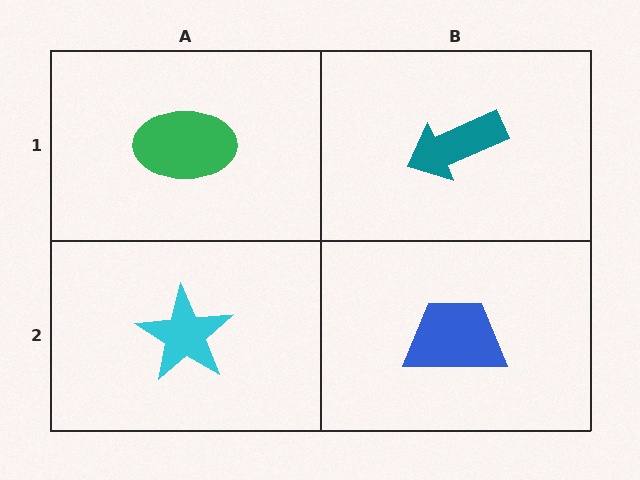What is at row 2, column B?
A blue trapezoid.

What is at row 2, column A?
A cyan star.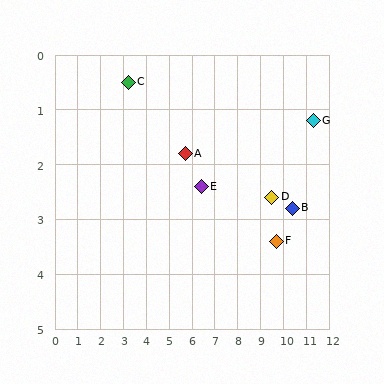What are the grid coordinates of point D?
Point D is at approximately (9.5, 2.6).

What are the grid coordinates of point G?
Point G is at approximately (11.3, 1.2).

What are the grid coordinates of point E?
Point E is at approximately (6.4, 2.4).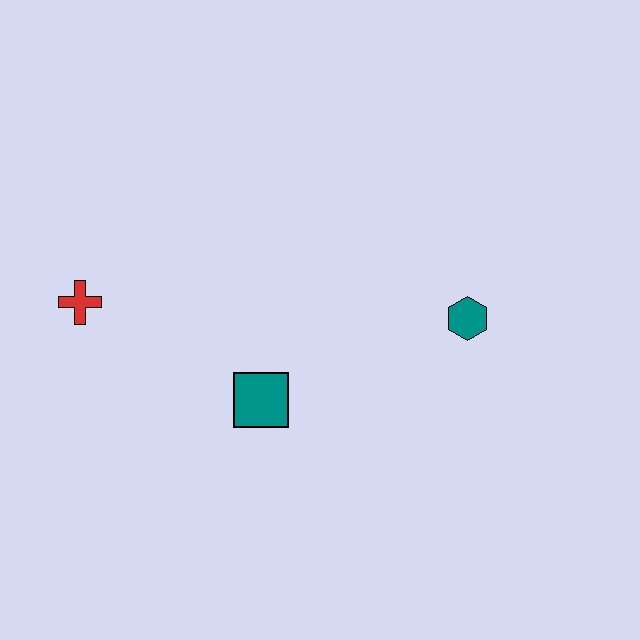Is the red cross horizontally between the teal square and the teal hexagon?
No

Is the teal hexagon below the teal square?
No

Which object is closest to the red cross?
The teal square is closest to the red cross.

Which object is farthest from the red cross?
The teal hexagon is farthest from the red cross.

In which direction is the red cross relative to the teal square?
The red cross is to the left of the teal square.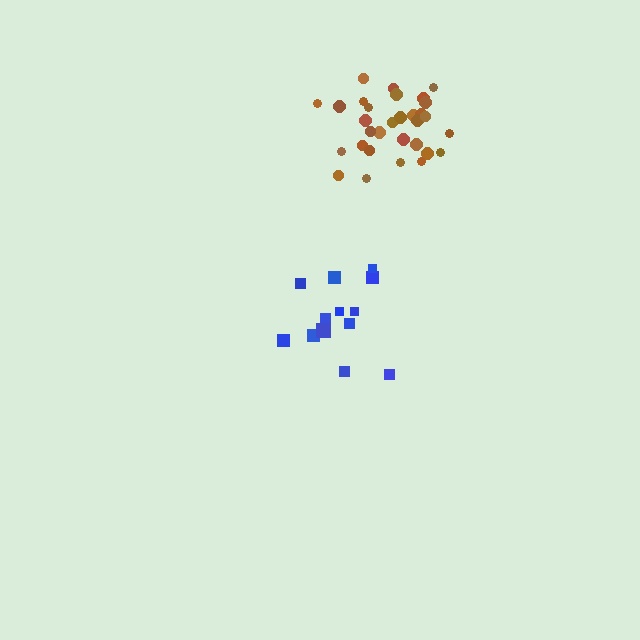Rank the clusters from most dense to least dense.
brown, blue.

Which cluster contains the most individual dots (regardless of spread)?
Brown (31).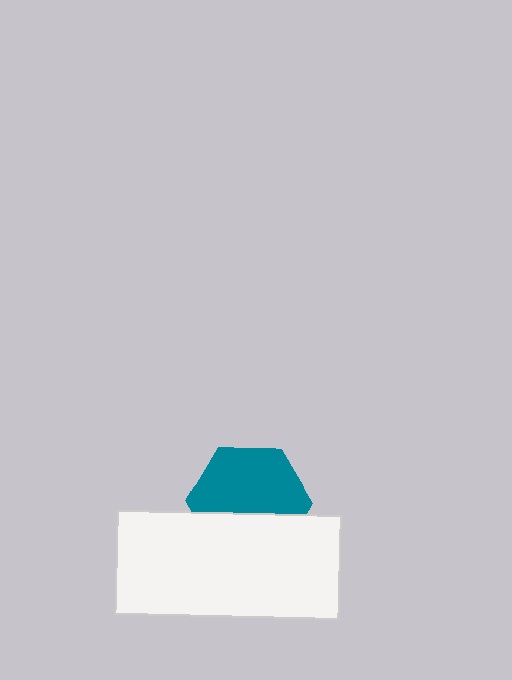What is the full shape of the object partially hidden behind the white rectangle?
The partially hidden object is a teal hexagon.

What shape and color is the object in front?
The object in front is a white rectangle.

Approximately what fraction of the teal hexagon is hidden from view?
Roughly 37% of the teal hexagon is hidden behind the white rectangle.